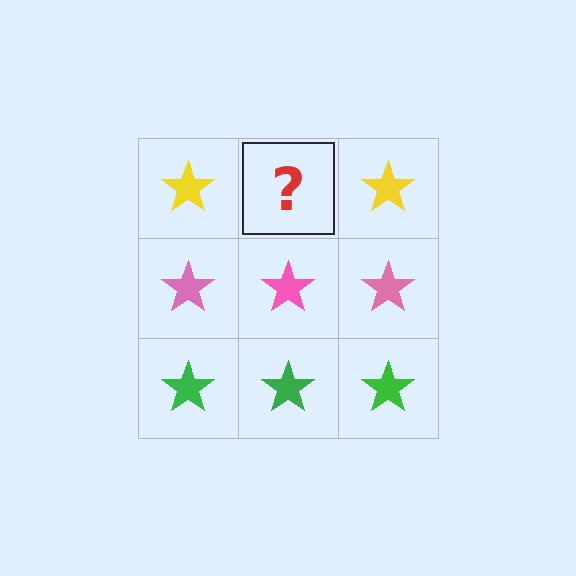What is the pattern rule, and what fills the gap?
The rule is that each row has a consistent color. The gap should be filled with a yellow star.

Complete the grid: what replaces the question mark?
The question mark should be replaced with a yellow star.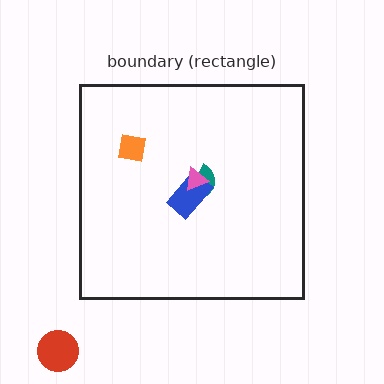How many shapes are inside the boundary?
4 inside, 1 outside.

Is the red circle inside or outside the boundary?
Outside.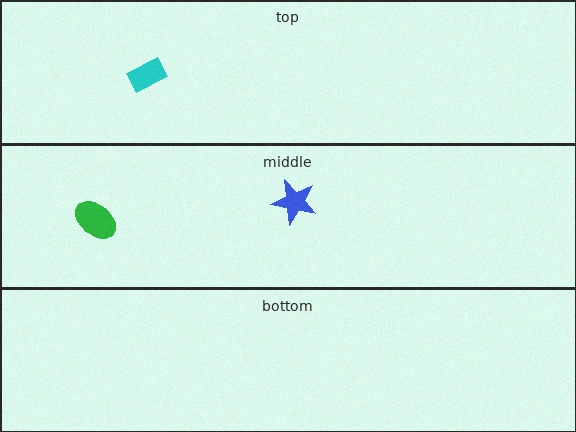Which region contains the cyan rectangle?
The top region.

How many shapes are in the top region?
1.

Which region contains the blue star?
The middle region.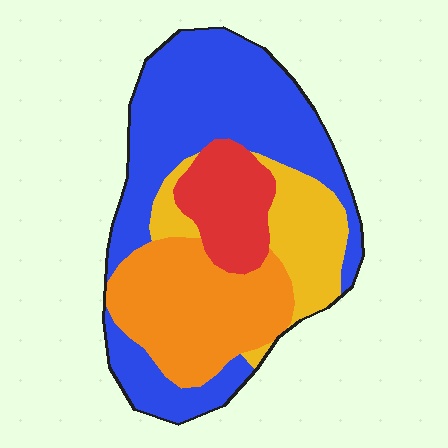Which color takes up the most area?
Blue, at roughly 45%.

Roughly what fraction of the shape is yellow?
Yellow covers 16% of the shape.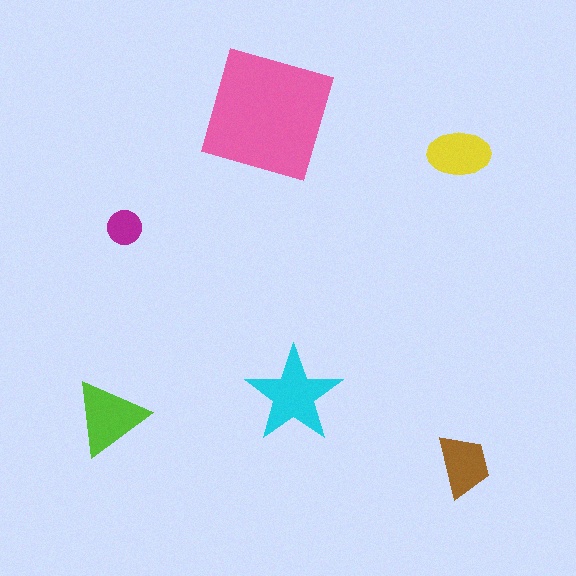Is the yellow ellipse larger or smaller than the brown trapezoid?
Larger.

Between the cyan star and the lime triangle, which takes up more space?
The cyan star.